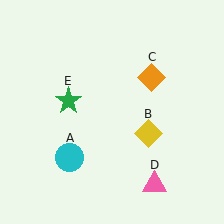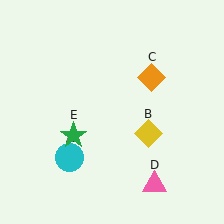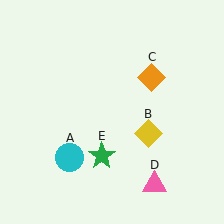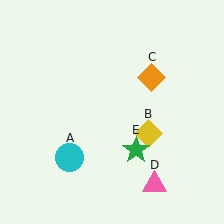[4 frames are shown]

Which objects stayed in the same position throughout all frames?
Cyan circle (object A) and yellow diamond (object B) and orange diamond (object C) and pink triangle (object D) remained stationary.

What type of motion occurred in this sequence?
The green star (object E) rotated counterclockwise around the center of the scene.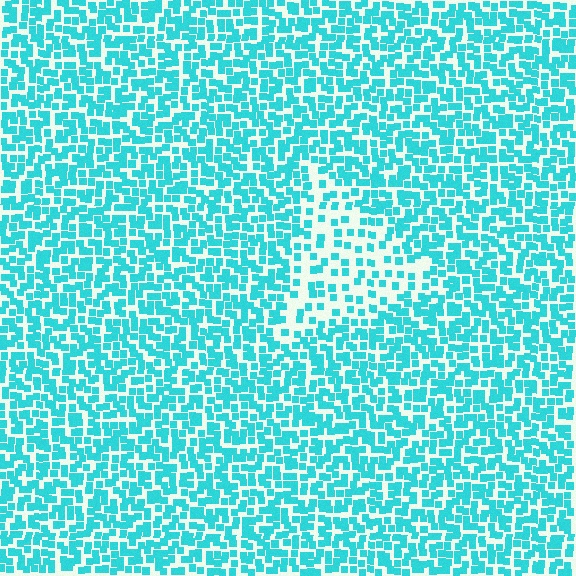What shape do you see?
I see a triangle.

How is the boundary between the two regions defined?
The boundary is defined by a change in element density (approximately 2.2x ratio). All elements are the same color, size, and shape.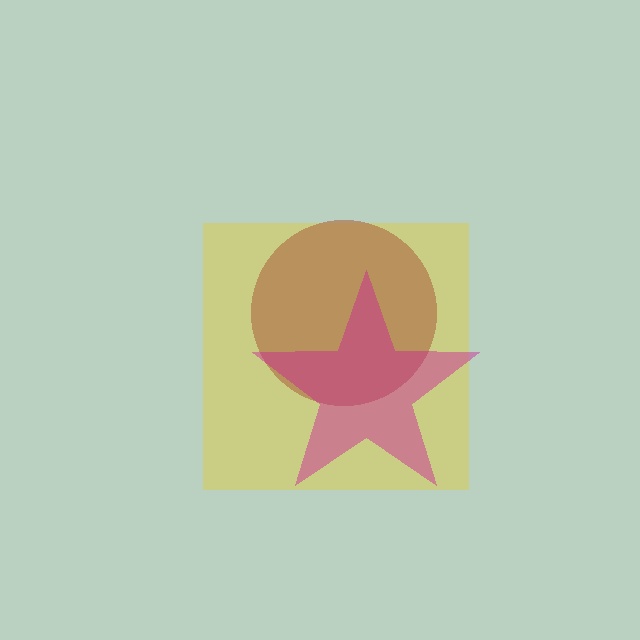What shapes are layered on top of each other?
The layered shapes are: a yellow square, a brown circle, a magenta star.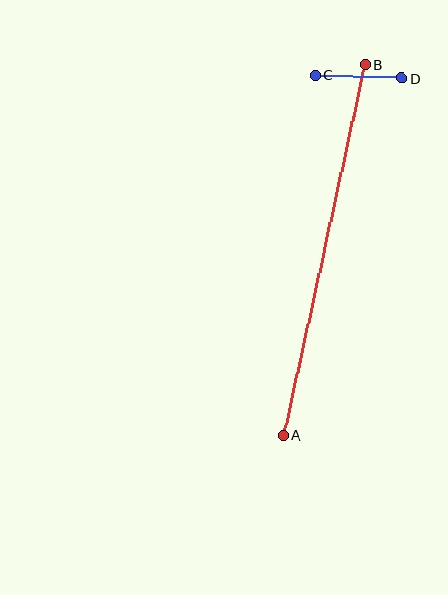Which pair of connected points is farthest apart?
Points A and B are farthest apart.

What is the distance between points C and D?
The distance is approximately 87 pixels.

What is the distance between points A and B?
The distance is approximately 380 pixels.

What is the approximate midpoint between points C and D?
The midpoint is at approximately (359, 77) pixels.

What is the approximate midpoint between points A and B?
The midpoint is at approximately (324, 250) pixels.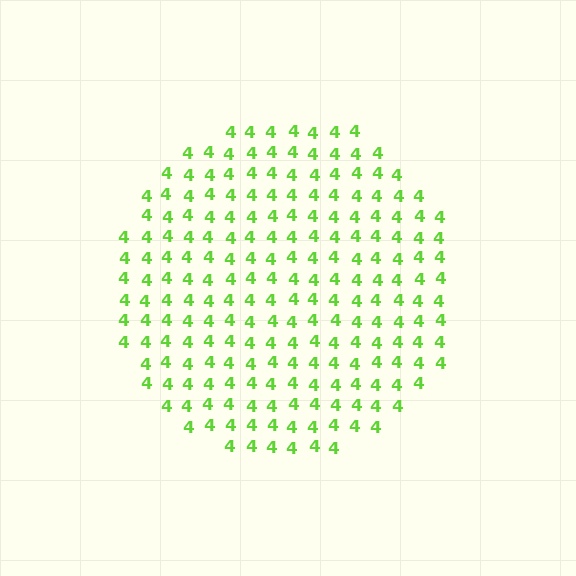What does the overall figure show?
The overall figure shows a circle.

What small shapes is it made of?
It is made of small digit 4's.